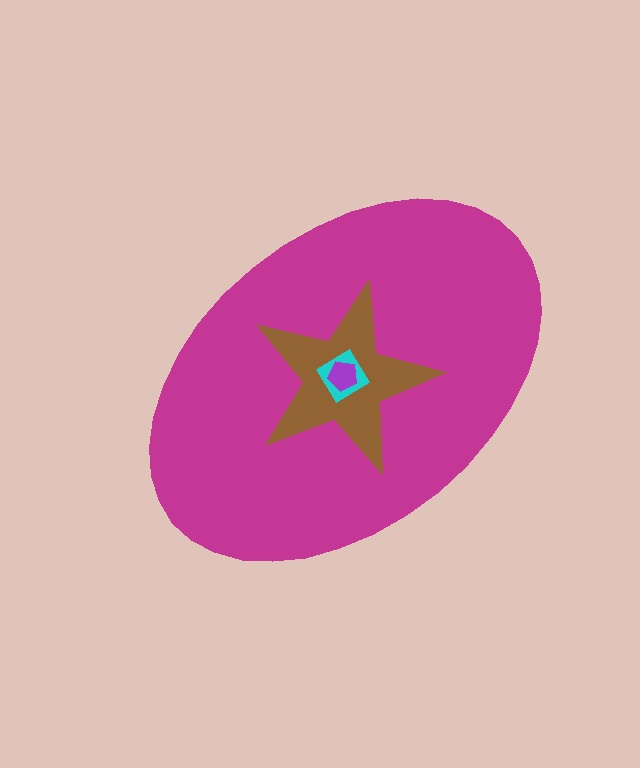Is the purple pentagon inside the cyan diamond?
Yes.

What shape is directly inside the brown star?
The cyan diamond.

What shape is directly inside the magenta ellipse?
The brown star.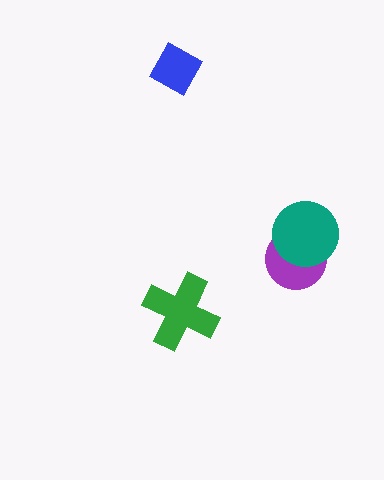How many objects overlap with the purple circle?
1 object overlaps with the purple circle.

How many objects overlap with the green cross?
0 objects overlap with the green cross.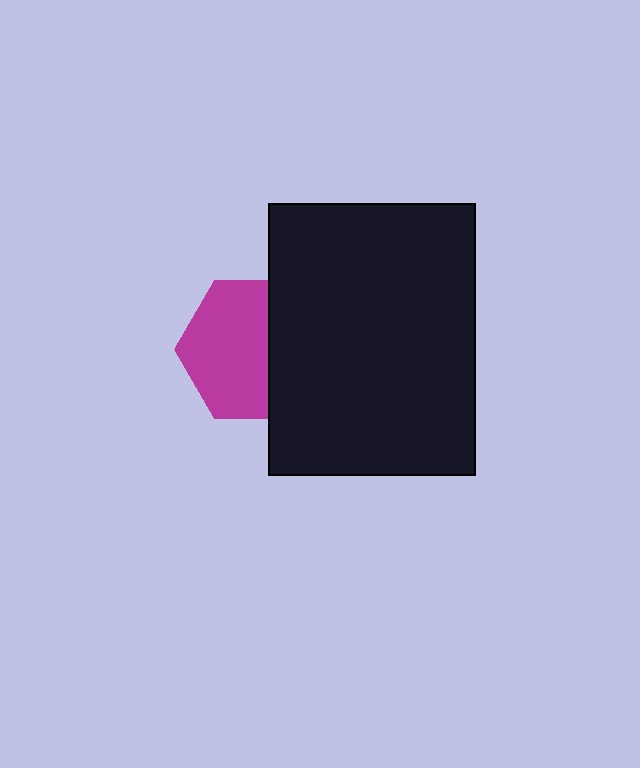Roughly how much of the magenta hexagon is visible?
About half of it is visible (roughly 61%).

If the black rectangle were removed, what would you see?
You would see the complete magenta hexagon.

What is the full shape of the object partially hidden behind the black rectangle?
The partially hidden object is a magenta hexagon.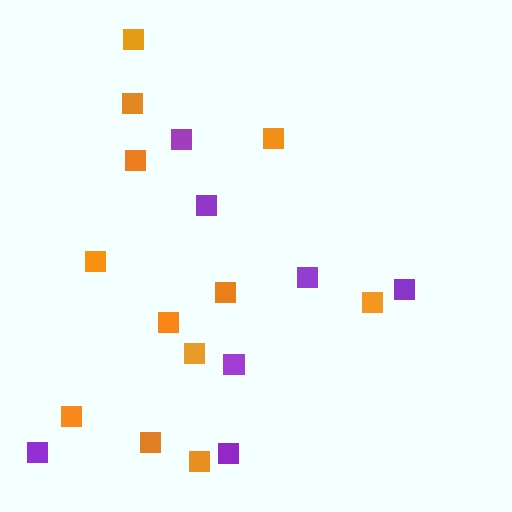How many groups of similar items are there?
There are 2 groups: one group of orange squares (12) and one group of purple squares (7).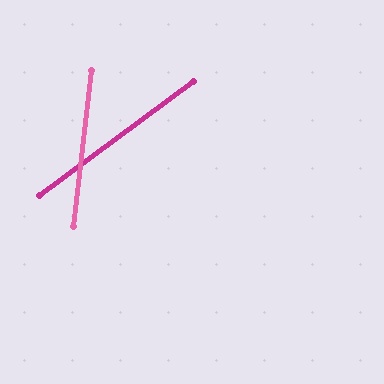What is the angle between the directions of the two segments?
Approximately 47 degrees.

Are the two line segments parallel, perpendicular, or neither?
Neither parallel nor perpendicular — they differ by about 47°.